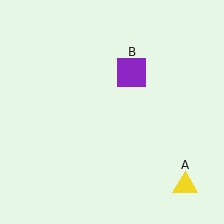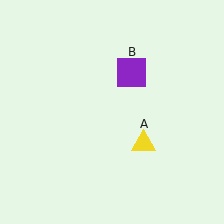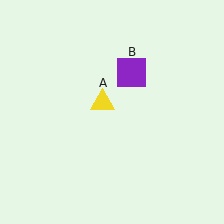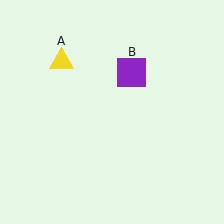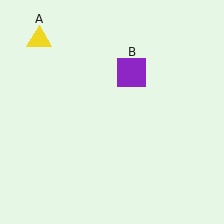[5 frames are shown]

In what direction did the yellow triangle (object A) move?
The yellow triangle (object A) moved up and to the left.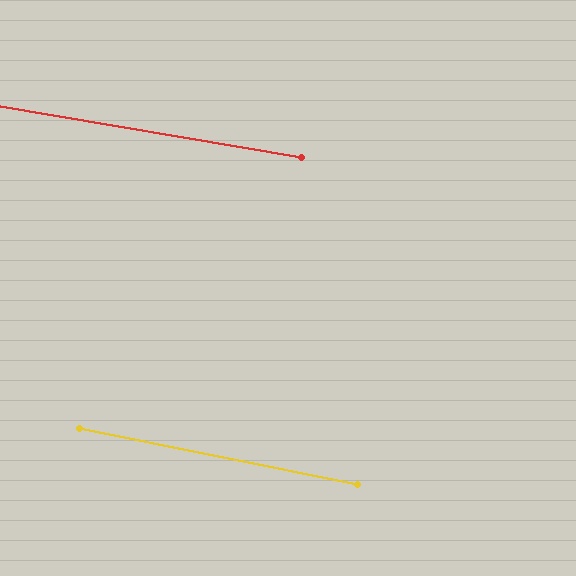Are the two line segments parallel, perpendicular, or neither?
Parallel — their directions differ by only 1.8°.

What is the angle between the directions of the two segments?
Approximately 2 degrees.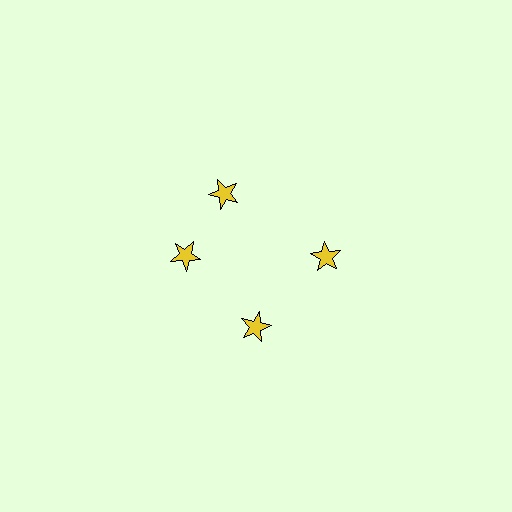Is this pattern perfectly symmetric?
No. The 4 yellow stars are arranged in a ring, but one element near the 12 o'clock position is rotated out of alignment along the ring, breaking the 4-fold rotational symmetry.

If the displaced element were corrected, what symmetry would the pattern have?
It would have 4-fold rotational symmetry — the pattern would map onto itself every 90 degrees.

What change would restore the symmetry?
The symmetry would be restored by rotating it back into even spacing with its neighbors so that all 4 stars sit at equal angles and equal distance from the center.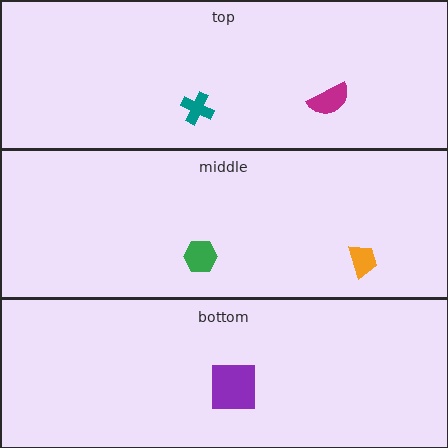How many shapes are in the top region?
2.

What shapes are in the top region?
The teal cross, the magenta semicircle.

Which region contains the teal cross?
The top region.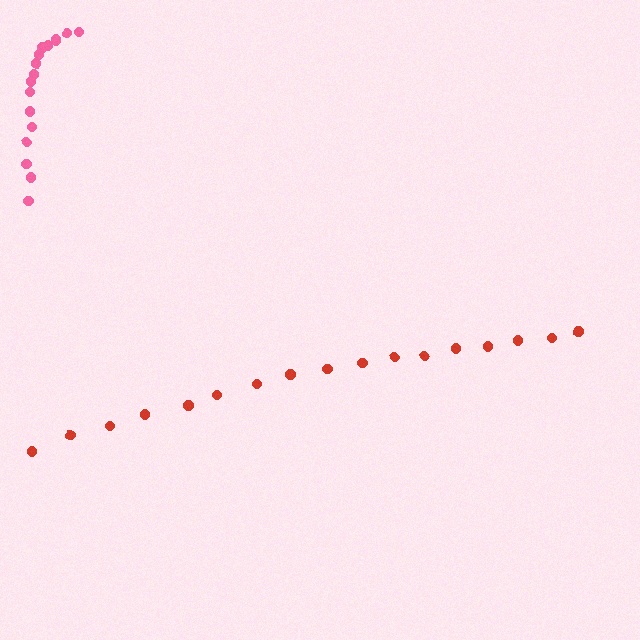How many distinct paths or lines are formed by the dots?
There are 2 distinct paths.